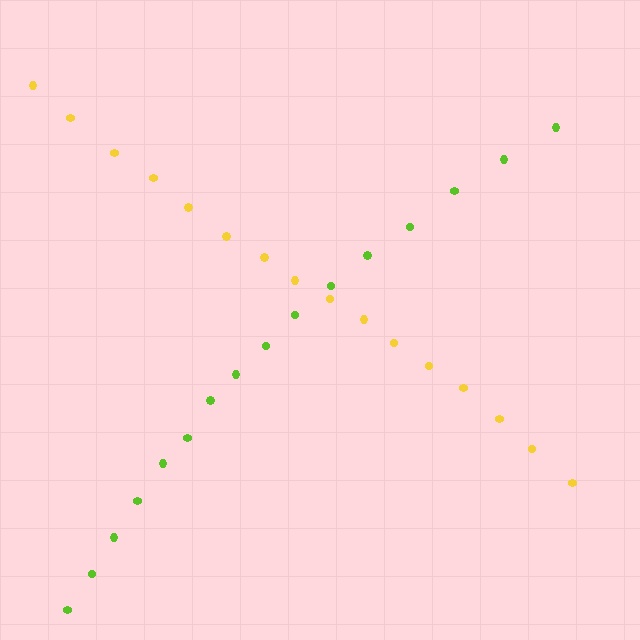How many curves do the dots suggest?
There are 2 distinct paths.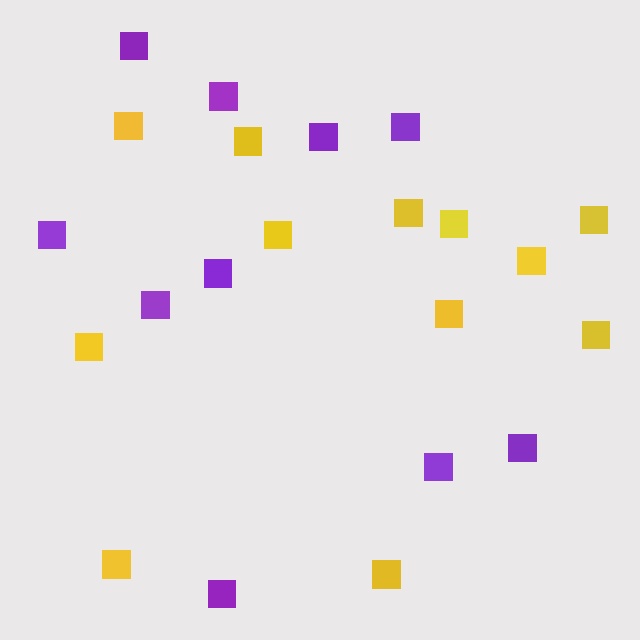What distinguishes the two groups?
There are 2 groups: one group of yellow squares (12) and one group of purple squares (10).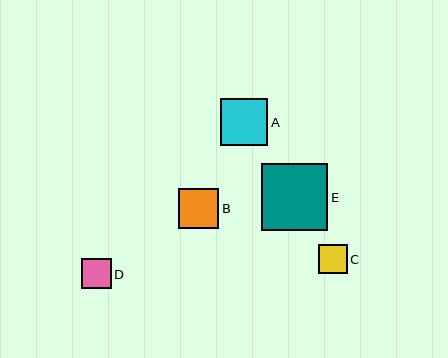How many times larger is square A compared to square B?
Square A is approximately 1.2 times the size of square B.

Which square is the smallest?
Square C is the smallest with a size of approximately 28 pixels.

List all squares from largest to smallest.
From largest to smallest: E, A, B, D, C.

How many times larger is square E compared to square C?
Square E is approximately 2.4 times the size of square C.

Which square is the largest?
Square E is the largest with a size of approximately 67 pixels.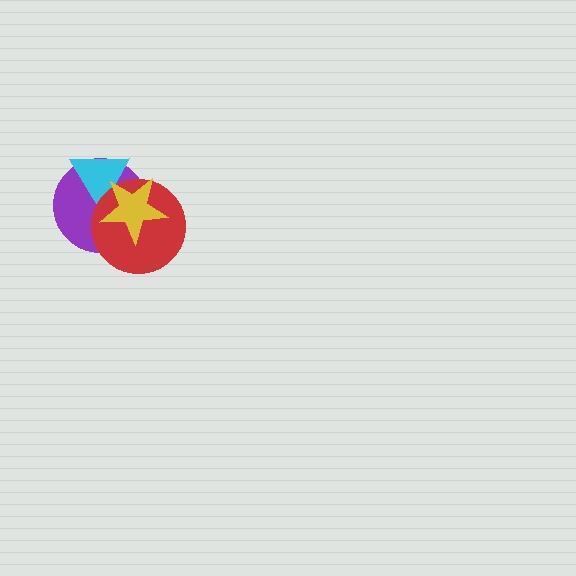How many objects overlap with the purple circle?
3 objects overlap with the purple circle.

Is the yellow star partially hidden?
No, no other shape covers it.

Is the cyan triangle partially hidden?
Yes, it is partially covered by another shape.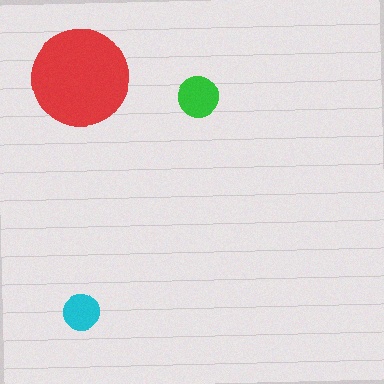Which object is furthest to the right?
The green circle is rightmost.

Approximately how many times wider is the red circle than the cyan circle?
About 2.5 times wider.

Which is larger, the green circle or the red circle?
The red one.